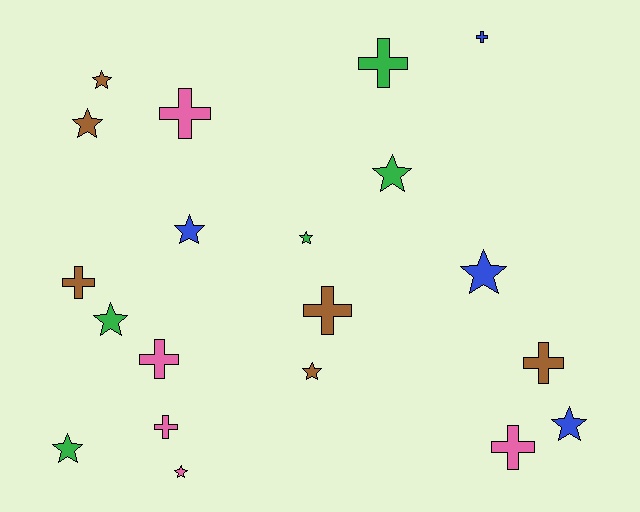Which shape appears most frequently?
Star, with 11 objects.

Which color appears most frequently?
Brown, with 6 objects.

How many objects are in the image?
There are 20 objects.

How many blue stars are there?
There are 3 blue stars.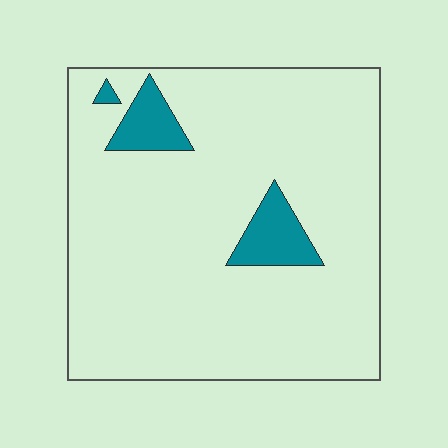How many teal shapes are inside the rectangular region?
3.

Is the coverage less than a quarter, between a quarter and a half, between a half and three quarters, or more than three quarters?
Less than a quarter.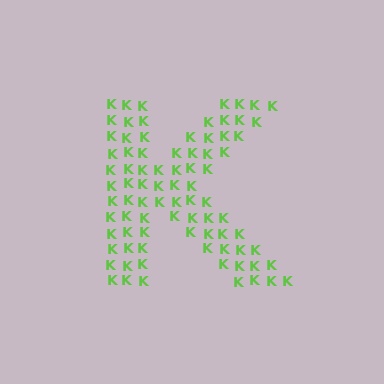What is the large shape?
The large shape is the letter K.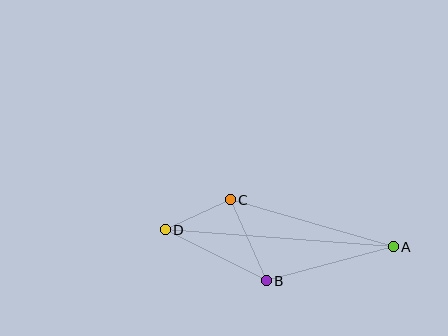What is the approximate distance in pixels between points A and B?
The distance between A and B is approximately 131 pixels.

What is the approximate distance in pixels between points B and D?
The distance between B and D is approximately 114 pixels.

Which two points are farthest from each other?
Points A and D are farthest from each other.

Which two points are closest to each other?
Points C and D are closest to each other.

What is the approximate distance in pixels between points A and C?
The distance between A and C is approximately 170 pixels.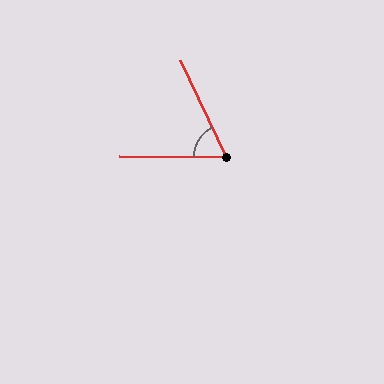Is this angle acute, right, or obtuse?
It is acute.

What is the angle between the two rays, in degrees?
Approximately 64 degrees.